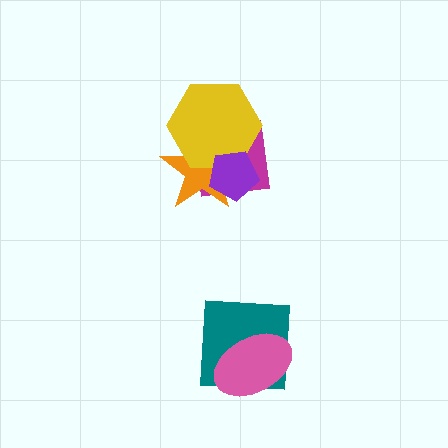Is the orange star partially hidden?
Yes, it is partially covered by another shape.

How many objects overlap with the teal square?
1 object overlaps with the teal square.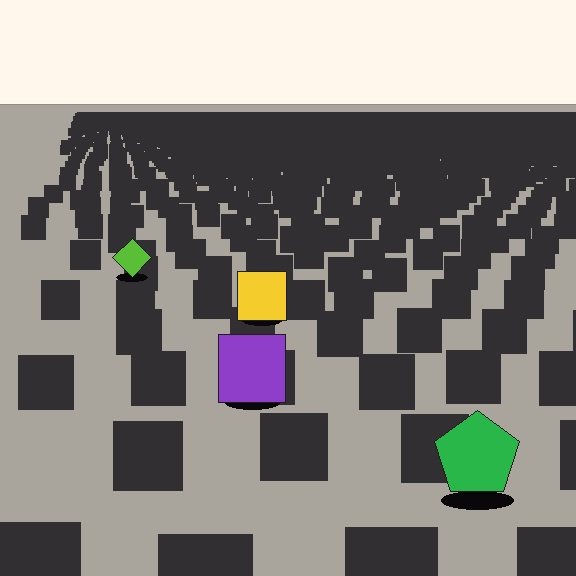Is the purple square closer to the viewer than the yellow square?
Yes. The purple square is closer — you can tell from the texture gradient: the ground texture is coarser near it.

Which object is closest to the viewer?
The green pentagon is closest. The texture marks near it are larger and more spread out.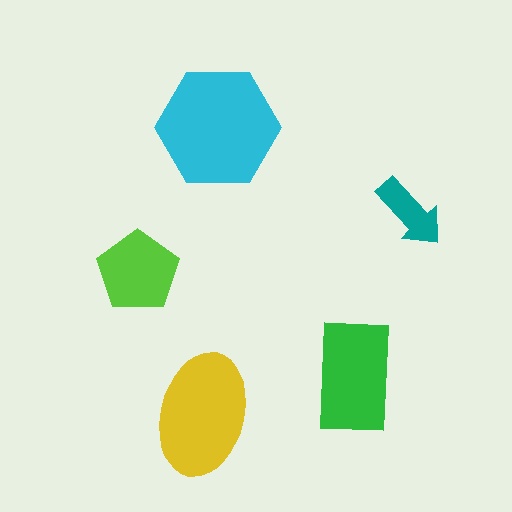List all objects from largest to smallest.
The cyan hexagon, the yellow ellipse, the green rectangle, the lime pentagon, the teal arrow.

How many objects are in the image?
There are 5 objects in the image.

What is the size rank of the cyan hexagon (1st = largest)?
1st.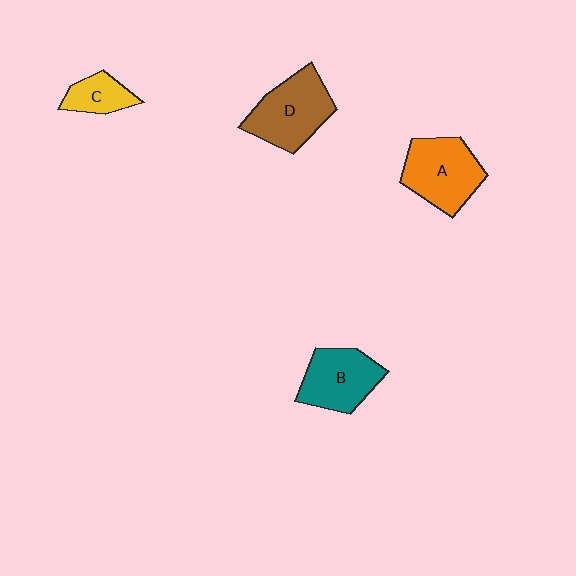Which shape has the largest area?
Shape D (brown).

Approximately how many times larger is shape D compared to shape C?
Approximately 2.1 times.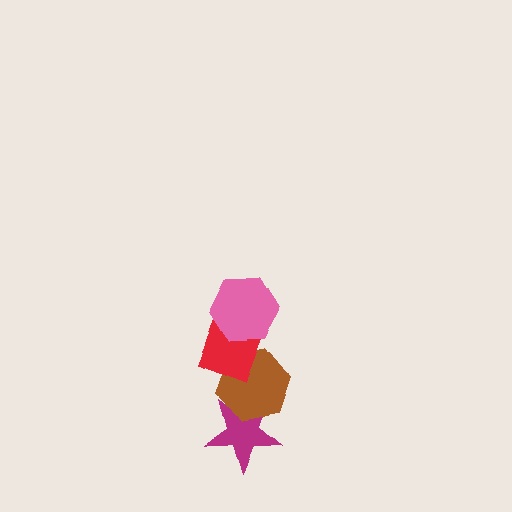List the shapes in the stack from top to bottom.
From top to bottom: the pink hexagon, the red diamond, the brown hexagon, the magenta star.